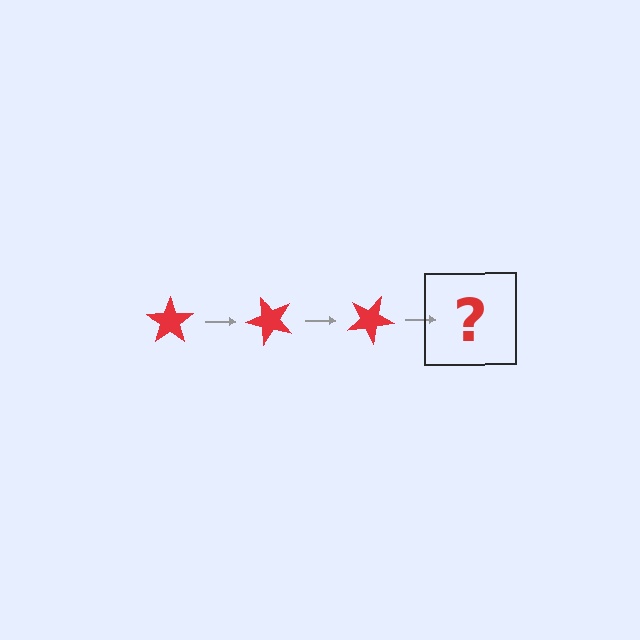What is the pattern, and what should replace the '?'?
The pattern is that the star rotates 50 degrees each step. The '?' should be a red star rotated 150 degrees.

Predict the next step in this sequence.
The next step is a red star rotated 150 degrees.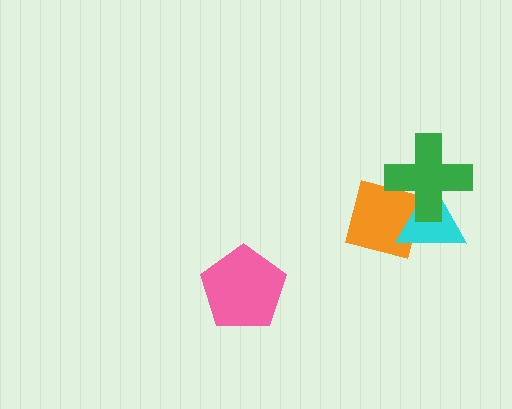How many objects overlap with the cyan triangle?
2 objects overlap with the cyan triangle.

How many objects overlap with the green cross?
2 objects overlap with the green cross.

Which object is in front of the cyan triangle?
The green cross is in front of the cyan triangle.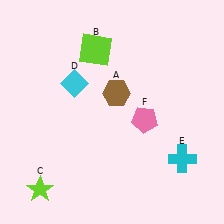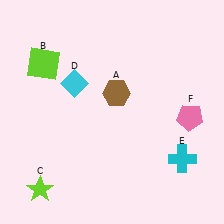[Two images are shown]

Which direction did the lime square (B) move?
The lime square (B) moved left.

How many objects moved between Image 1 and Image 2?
2 objects moved between the two images.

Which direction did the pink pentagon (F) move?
The pink pentagon (F) moved right.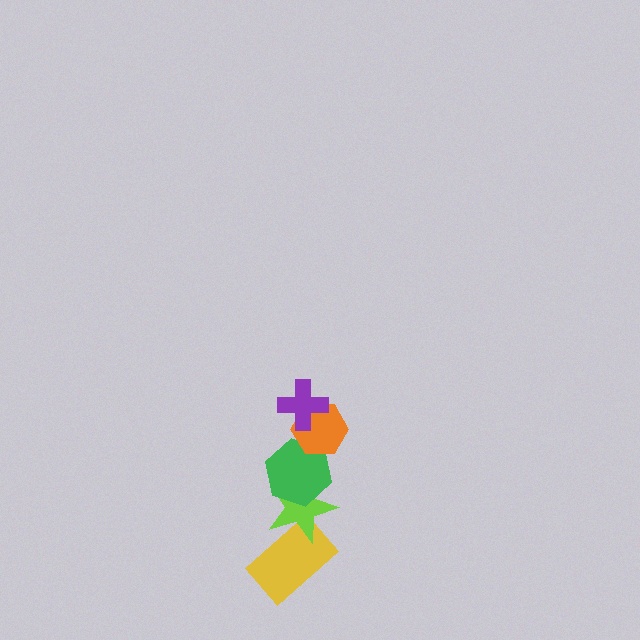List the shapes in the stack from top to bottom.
From top to bottom: the purple cross, the orange hexagon, the green hexagon, the lime star, the yellow rectangle.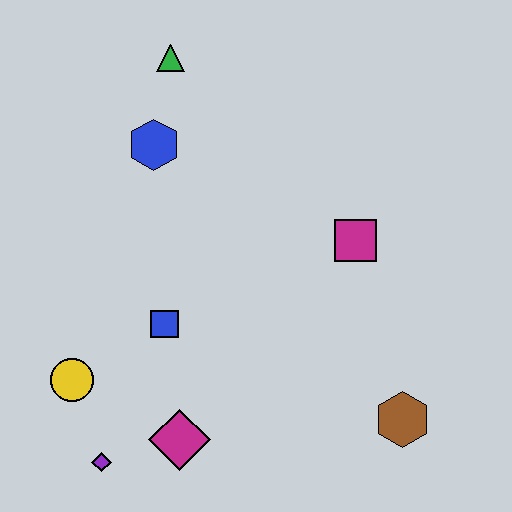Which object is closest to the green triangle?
The blue hexagon is closest to the green triangle.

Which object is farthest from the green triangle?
The brown hexagon is farthest from the green triangle.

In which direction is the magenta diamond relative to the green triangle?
The magenta diamond is below the green triangle.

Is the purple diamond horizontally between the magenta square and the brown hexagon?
No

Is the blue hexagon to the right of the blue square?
No